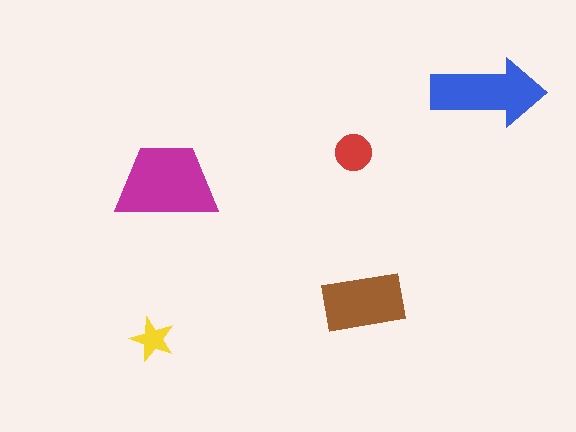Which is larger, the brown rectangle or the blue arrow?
The blue arrow.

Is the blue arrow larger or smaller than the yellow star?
Larger.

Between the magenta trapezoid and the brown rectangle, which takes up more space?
The magenta trapezoid.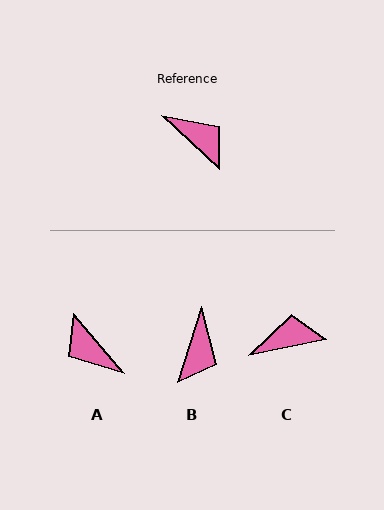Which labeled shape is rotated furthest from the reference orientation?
A, about 173 degrees away.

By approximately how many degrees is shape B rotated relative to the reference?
Approximately 64 degrees clockwise.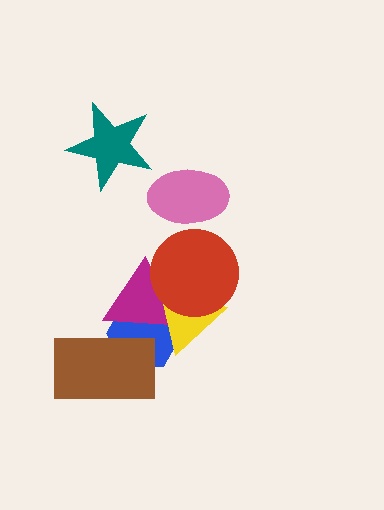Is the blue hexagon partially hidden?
Yes, it is partially covered by another shape.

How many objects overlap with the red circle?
2 objects overlap with the red circle.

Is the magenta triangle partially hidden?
Yes, it is partially covered by another shape.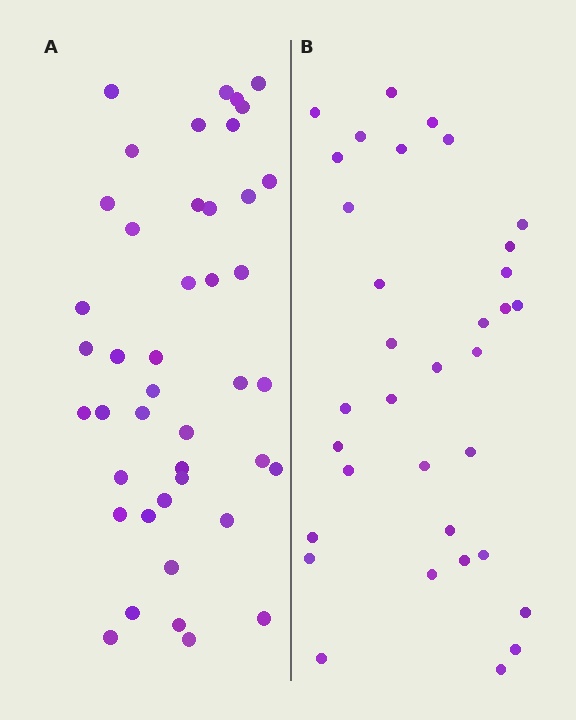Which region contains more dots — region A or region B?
Region A (the left region) has more dots.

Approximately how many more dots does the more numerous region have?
Region A has roughly 8 or so more dots than region B.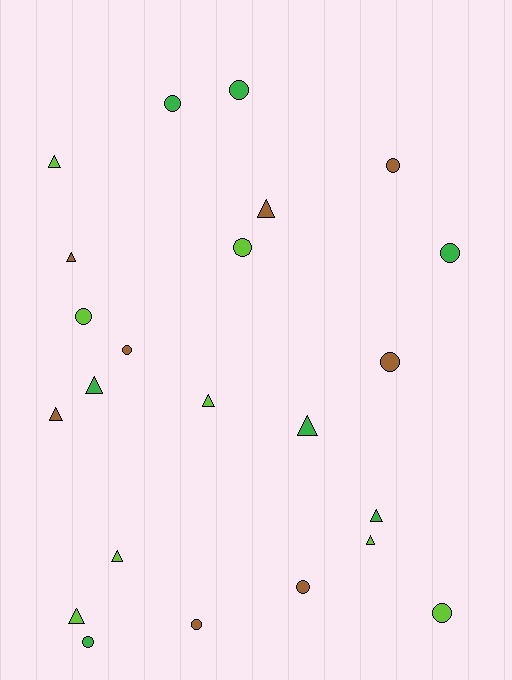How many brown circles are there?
There are 5 brown circles.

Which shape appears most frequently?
Circle, with 12 objects.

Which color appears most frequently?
Lime, with 8 objects.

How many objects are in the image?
There are 23 objects.